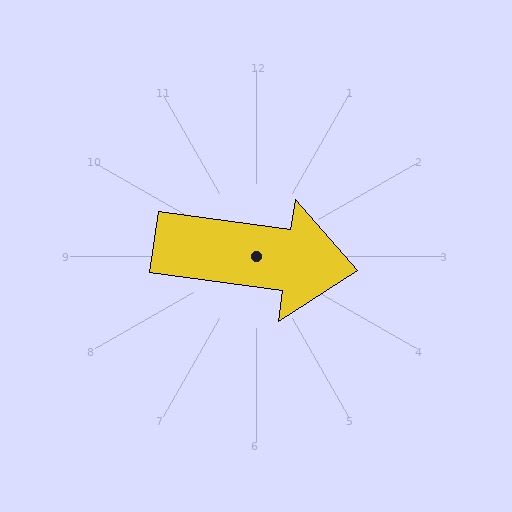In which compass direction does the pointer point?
East.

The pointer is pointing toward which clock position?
Roughly 3 o'clock.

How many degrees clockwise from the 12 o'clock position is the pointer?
Approximately 98 degrees.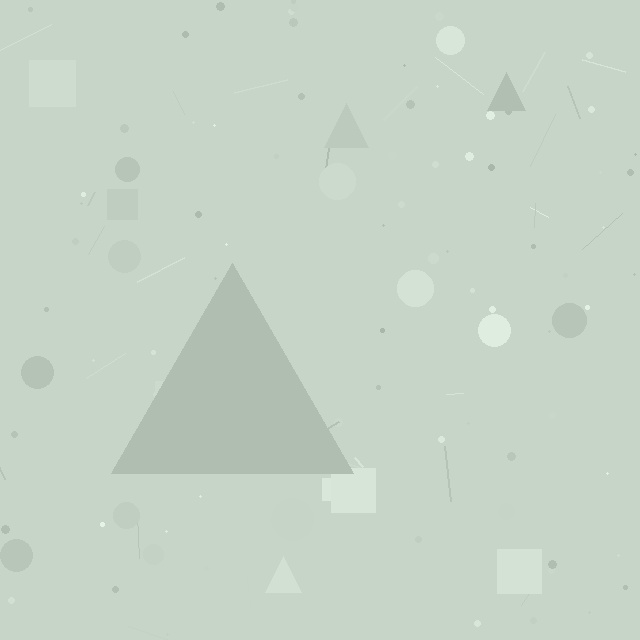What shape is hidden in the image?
A triangle is hidden in the image.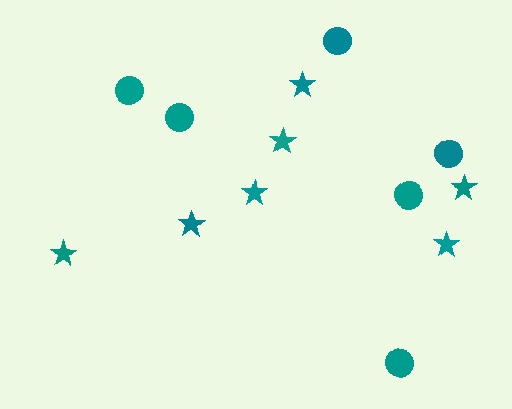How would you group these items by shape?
There are 2 groups: one group of stars (7) and one group of circles (6).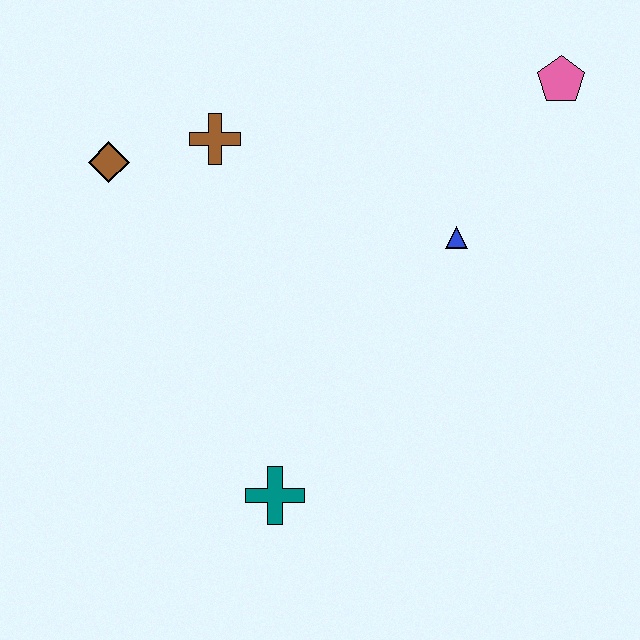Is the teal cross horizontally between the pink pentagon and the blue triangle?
No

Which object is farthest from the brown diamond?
The pink pentagon is farthest from the brown diamond.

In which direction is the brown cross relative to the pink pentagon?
The brown cross is to the left of the pink pentagon.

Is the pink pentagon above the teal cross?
Yes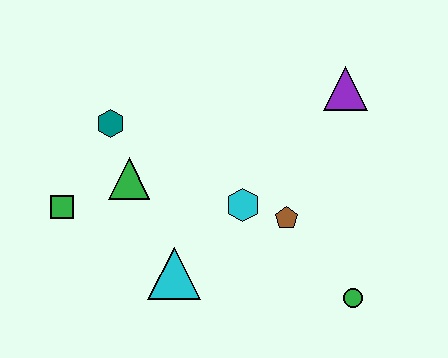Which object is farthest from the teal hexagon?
The green circle is farthest from the teal hexagon.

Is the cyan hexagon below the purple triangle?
Yes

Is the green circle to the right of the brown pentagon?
Yes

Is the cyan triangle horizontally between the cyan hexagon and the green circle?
No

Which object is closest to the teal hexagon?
The green triangle is closest to the teal hexagon.